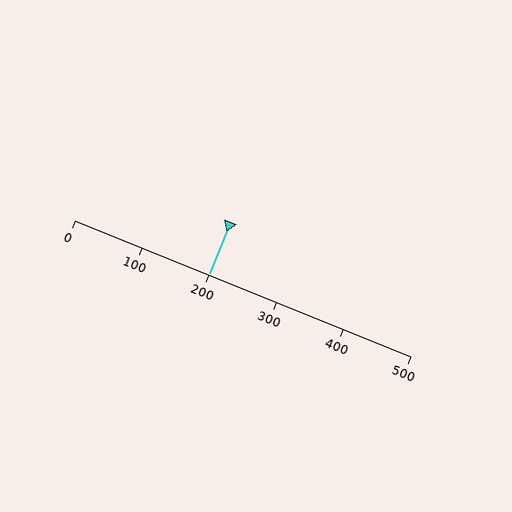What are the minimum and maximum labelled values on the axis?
The axis runs from 0 to 500.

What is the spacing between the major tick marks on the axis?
The major ticks are spaced 100 apart.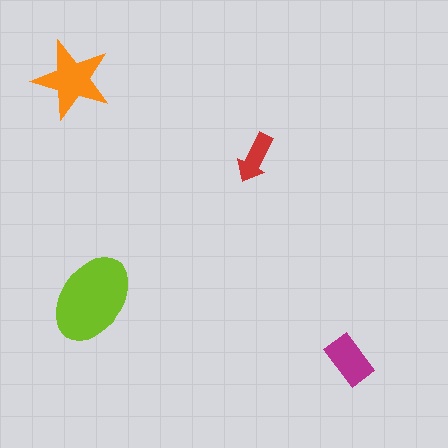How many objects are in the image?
There are 4 objects in the image.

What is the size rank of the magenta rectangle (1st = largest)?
3rd.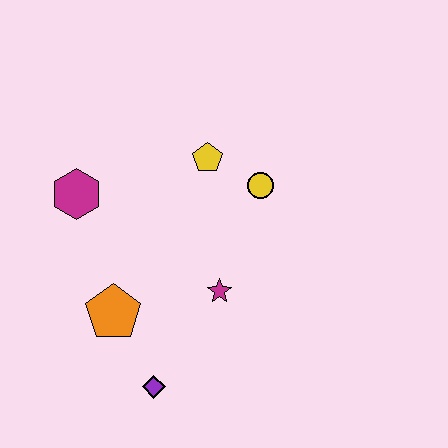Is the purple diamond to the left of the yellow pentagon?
Yes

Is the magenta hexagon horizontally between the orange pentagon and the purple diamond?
No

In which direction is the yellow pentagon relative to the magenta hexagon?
The yellow pentagon is to the right of the magenta hexagon.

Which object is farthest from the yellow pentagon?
The purple diamond is farthest from the yellow pentagon.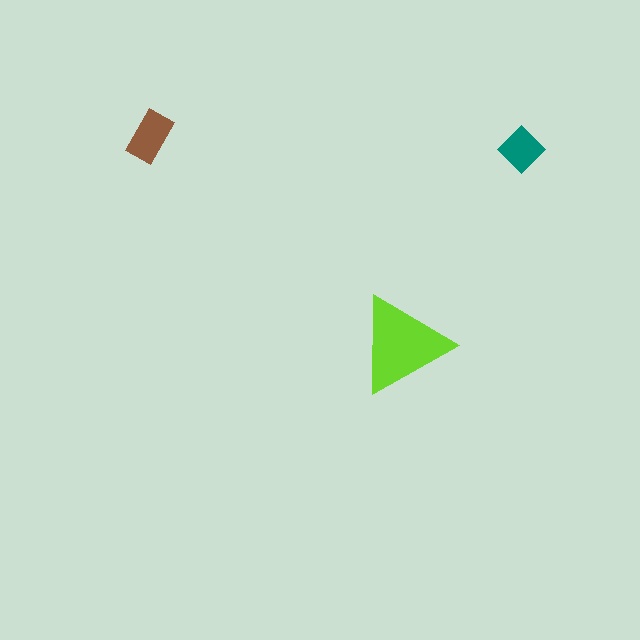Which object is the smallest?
The teal diamond.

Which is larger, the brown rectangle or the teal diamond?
The brown rectangle.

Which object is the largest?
The lime triangle.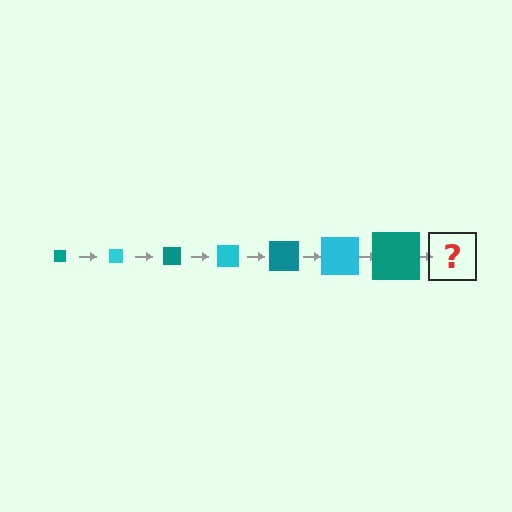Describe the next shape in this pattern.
It should be a cyan square, larger than the previous one.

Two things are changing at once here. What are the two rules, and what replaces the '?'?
The two rules are that the square grows larger each step and the color cycles through teal and cyan. The '?' should be a cyan square, larger than the previous one.